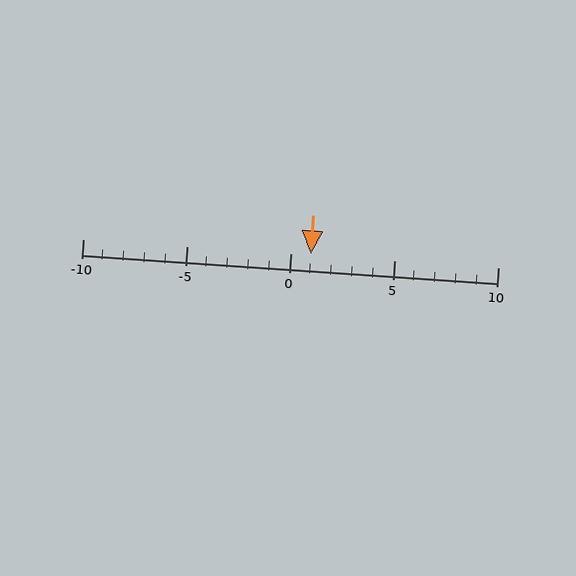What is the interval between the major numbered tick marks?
The major tick marks are spaced 5 units apart.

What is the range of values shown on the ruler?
The ruler shows values from -10 to 10.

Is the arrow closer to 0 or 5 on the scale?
The arrow is closer to 0.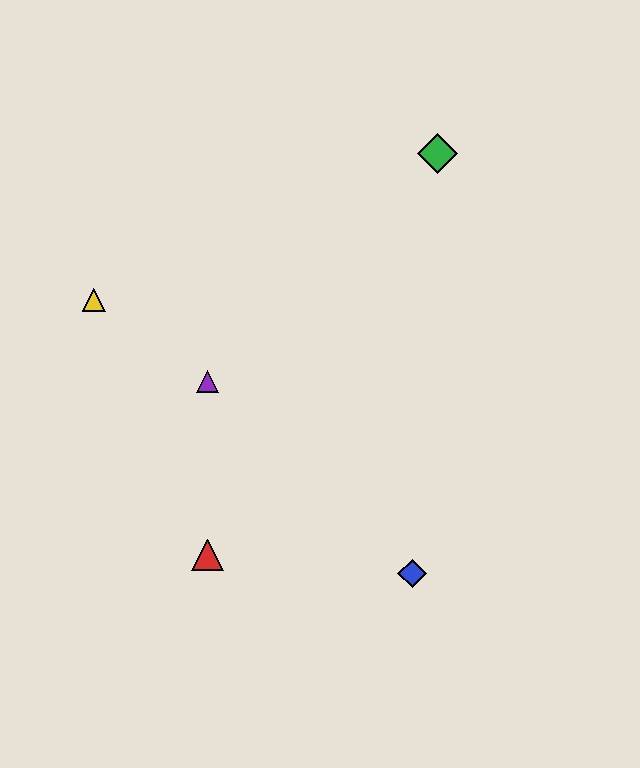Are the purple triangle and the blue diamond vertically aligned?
No, the purple triangle is at x≈208 and the blue diamond is at x≈412.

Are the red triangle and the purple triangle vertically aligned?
Yes, both are at x≈208.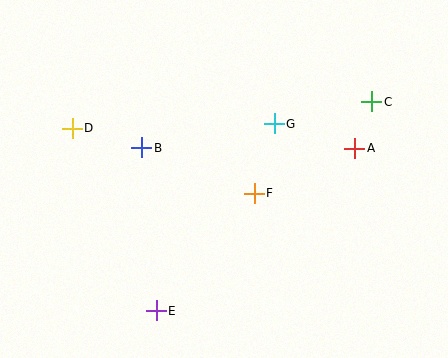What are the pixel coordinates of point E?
Point E is at (156, 311).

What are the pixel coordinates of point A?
Point A is at (355, 148).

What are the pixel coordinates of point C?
Point C is at (372, 102).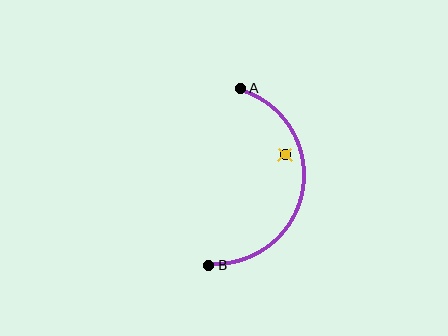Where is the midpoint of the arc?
The arc midpoint is the point on the curve farthest from the straight line joining A and B. It sits to the right of that line.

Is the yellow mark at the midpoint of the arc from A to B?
No — the yellow mark does not lie on the arc at all. It sits slightly inside the curve.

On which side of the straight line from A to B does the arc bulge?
The arc bulges to the right of the straight line connecting A and B.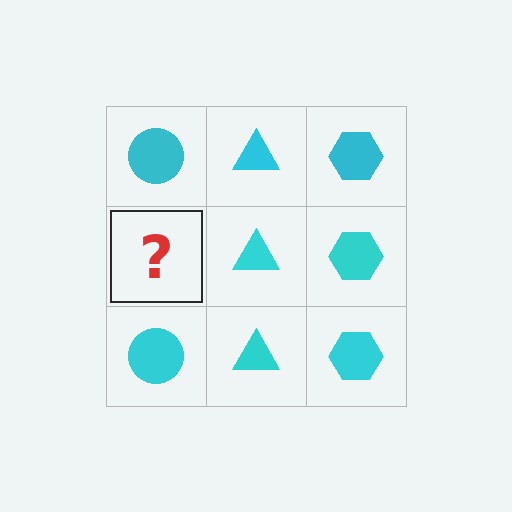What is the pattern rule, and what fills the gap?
The rule is that each column has a consistent shape. The gap should be filled with a cyan circle.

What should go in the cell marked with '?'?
The missing cell should contain a cyan circle.